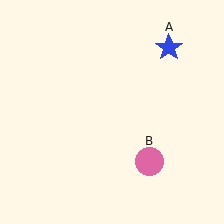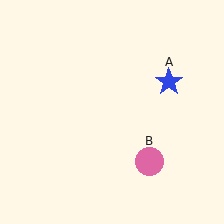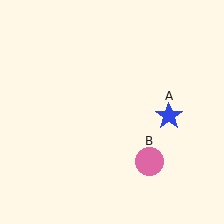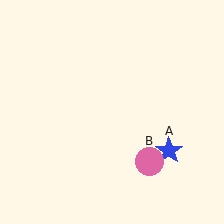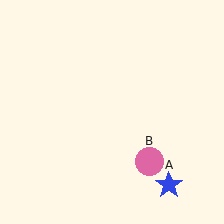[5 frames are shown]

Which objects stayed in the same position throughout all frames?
Pink circle (object B) remained stationary.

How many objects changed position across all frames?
1 object changed position: blue star (object A).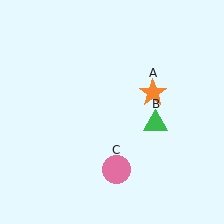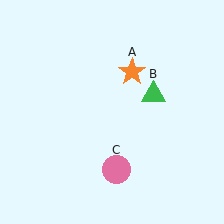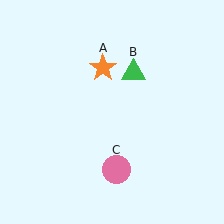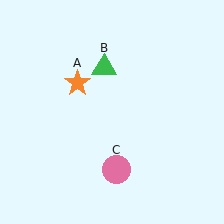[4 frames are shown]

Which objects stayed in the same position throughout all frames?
Pink circle (object C) remained stationary.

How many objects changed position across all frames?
2 objects changed position: orange star (object A), green triangle (object B).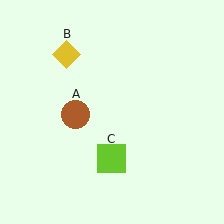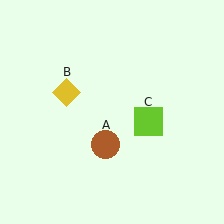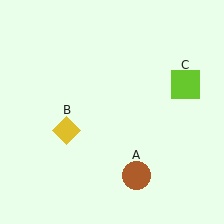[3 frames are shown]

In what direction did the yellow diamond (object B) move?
The yellow diamond (object B) moved down.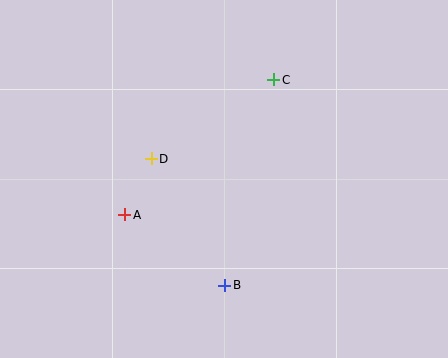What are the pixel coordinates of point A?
Point A is at (125, 215).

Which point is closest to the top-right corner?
Point C is closest to the top-right corner.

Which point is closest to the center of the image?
Point D at (151, 159) is closest to the center.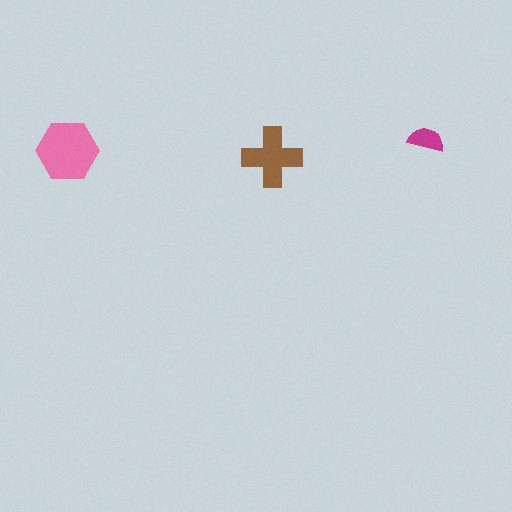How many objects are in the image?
There are 3 objects in the image.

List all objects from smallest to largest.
The magenta semicircle, the brown cross, the pink hexagon.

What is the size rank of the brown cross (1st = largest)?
2nd.